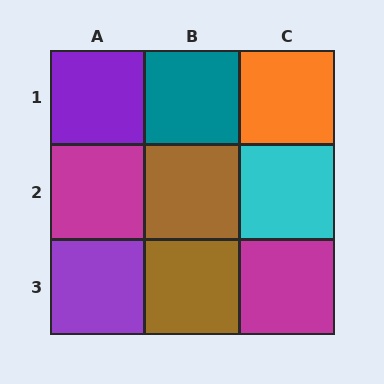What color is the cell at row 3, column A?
Purple.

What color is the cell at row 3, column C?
Magenta.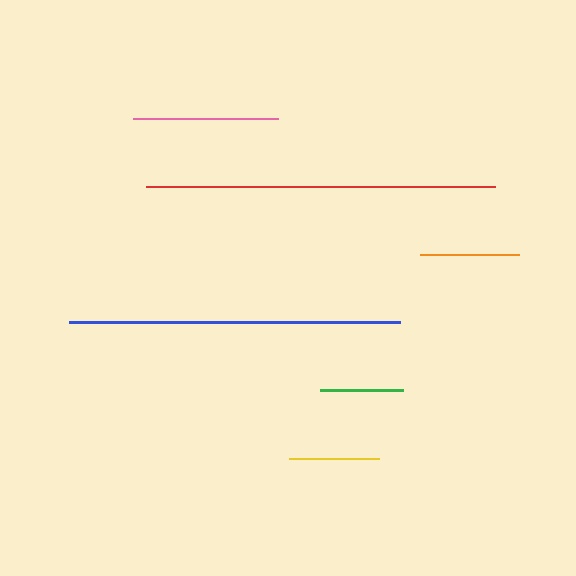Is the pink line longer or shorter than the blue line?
The blue line is longer than the pink line.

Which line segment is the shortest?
The green line is the shortest at approximately 83 pixels.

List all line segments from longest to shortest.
From longest to shortest: red, blue, pink, orange, yellow, green.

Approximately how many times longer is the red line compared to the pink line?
The red line is approximately 2.4 times the length of the pink line.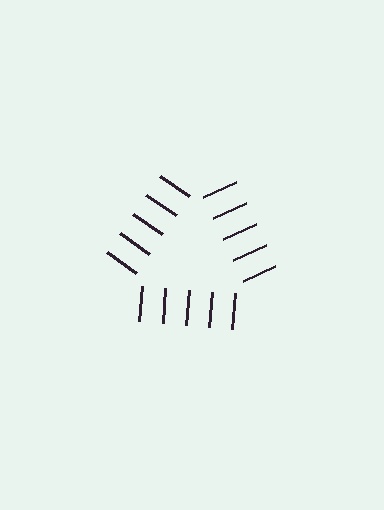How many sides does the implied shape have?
3 sides — the line-ends trace a triangle.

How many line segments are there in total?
15 — 5 along each of the 3 edges.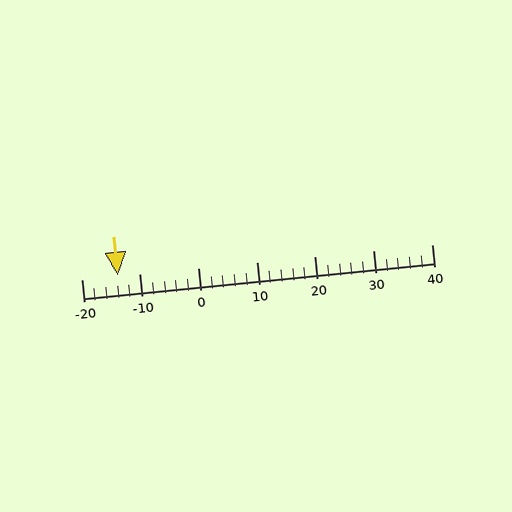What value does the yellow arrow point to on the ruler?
The yellow arrow points to approximately -14.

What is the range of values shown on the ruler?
The ruler shows values from -20 to 40.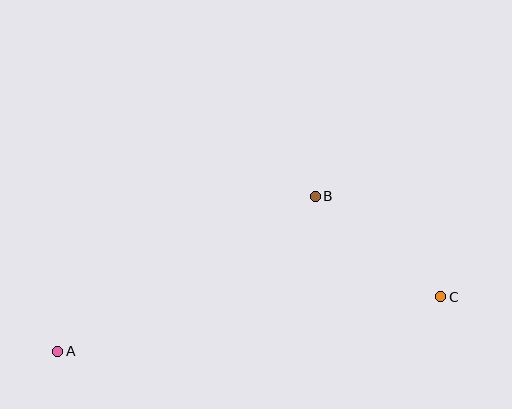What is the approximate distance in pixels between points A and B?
The distance between A and B is approximately 300 pixels.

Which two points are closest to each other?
Points B and C are closest to each other.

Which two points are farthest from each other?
Points A and C are farthest from each other.